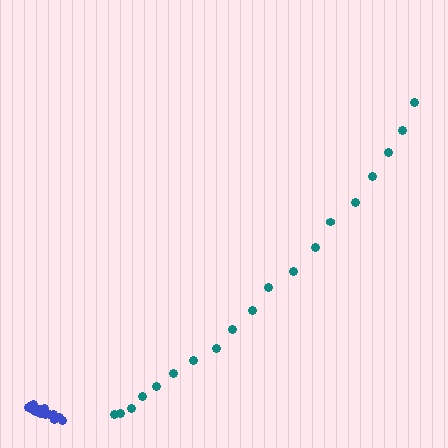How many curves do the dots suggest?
There are 2 distinct paths.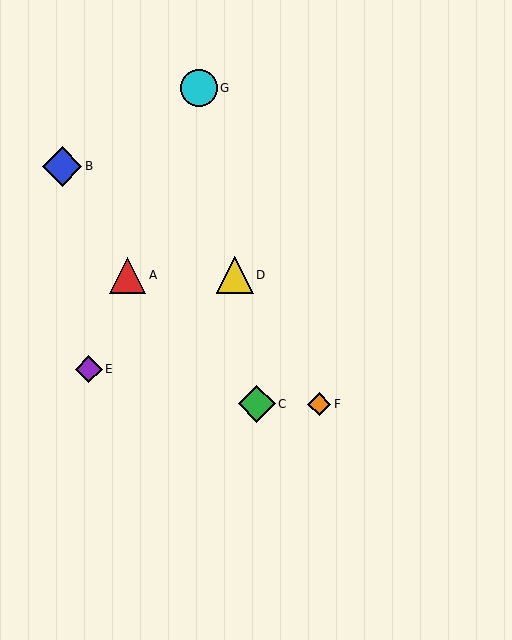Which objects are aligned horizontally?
Objects A, D are aligned horizontally.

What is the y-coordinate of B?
Object B is at y≈166.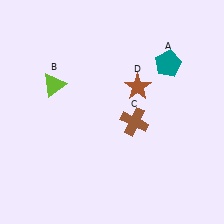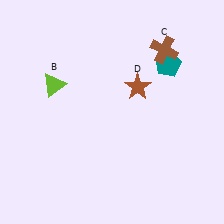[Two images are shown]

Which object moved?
The brown cross (C) moved up.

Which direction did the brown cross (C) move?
The brown cross (C) moved up.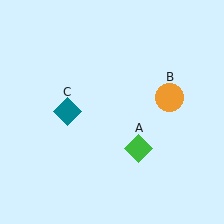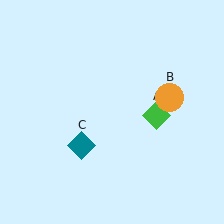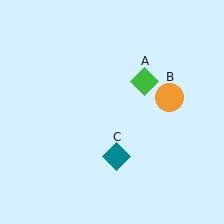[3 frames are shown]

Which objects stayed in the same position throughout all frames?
Orange circle (object B) remained stationary.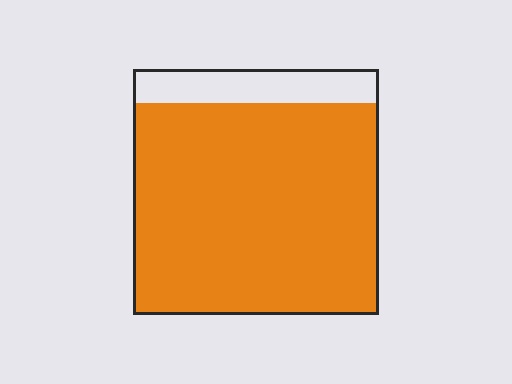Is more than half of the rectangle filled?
Yes.